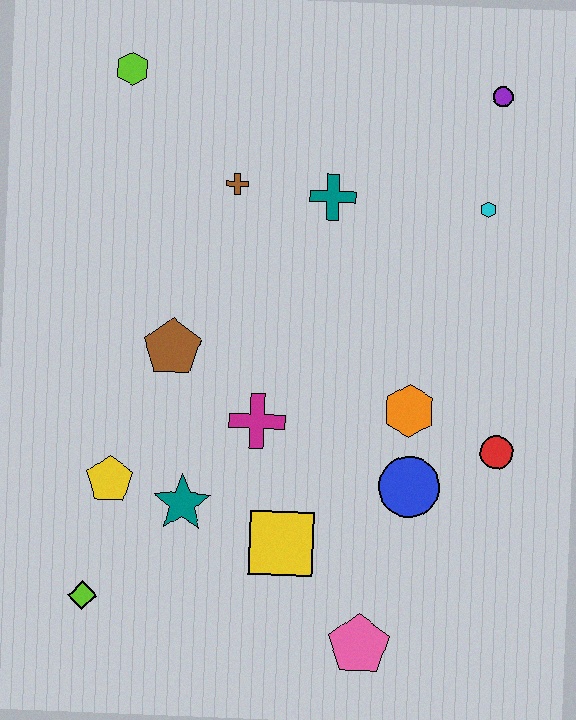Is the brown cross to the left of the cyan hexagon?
Yes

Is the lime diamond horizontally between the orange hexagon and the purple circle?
No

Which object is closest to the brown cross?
The teal cross is closest to the brown cross.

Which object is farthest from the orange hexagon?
The lime hexagon is farthest from the orange hexagon.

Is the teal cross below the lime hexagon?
Yes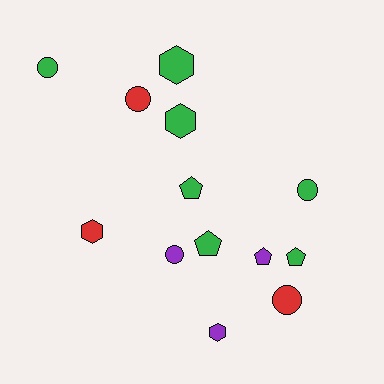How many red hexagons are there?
There is 1 red hexagon.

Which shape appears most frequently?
Circle, with 5 objects.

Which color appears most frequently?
Green, with 7 objects.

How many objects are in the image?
There are 13 objects.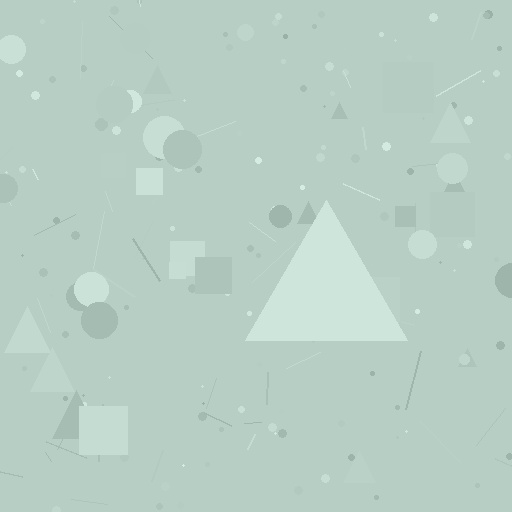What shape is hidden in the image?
A triangle is hidden in the image.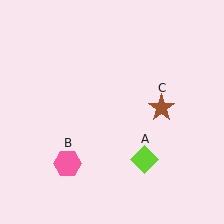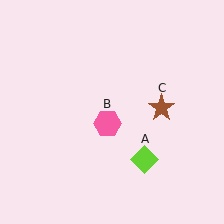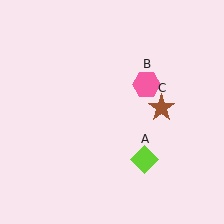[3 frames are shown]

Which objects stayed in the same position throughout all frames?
Lime diamond (object A) and brown star (object C) remained stationary.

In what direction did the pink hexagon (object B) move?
The pink hexagon (object B) moved up and to the right.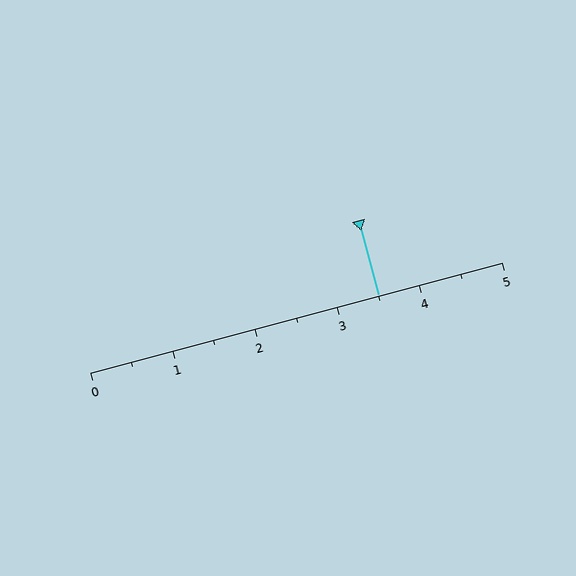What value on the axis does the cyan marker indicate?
The marker indicates approximately 3.5.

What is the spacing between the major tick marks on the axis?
The major ticks are spaced 1 apart.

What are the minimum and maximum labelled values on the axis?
The axis runs from 0 to 5.